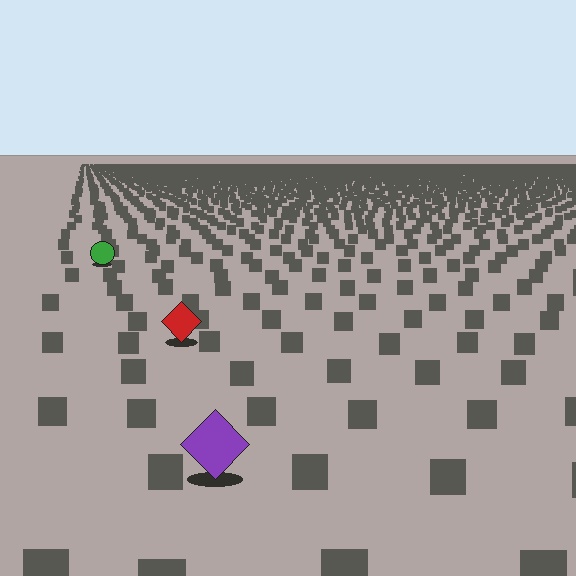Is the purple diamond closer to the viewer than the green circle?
Yes. The purple diamond is closer — you can tell from the texture gradient: the ground texture is coarser near it.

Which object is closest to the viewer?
The purple diamond is closest. The texture marks near it are larger and more spread out.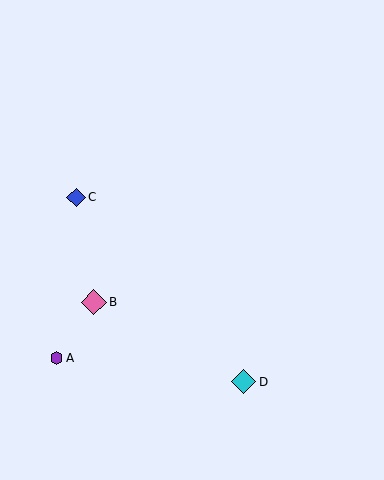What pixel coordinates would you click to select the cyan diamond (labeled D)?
Click at (244, 382) to select the cyan diamond D.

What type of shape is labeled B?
Shape B is a pink diamond.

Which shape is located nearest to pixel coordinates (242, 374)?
The cyan diamond (labeled D) at (244, 382) is nearest to that location.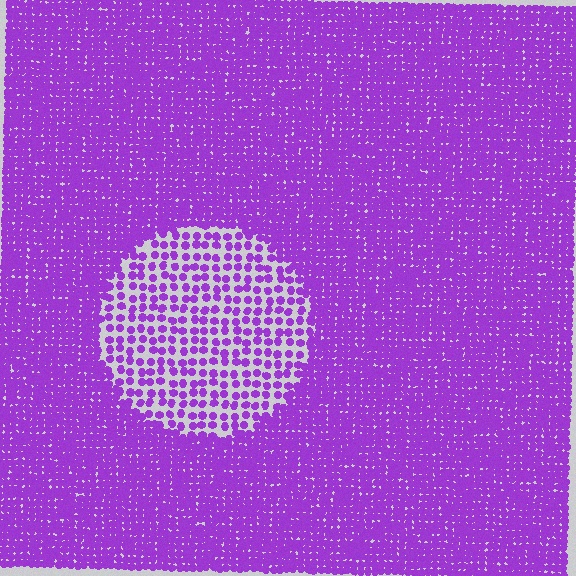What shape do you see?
I see a circle.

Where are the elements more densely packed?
The elements are more densely packed outside the circle boundary.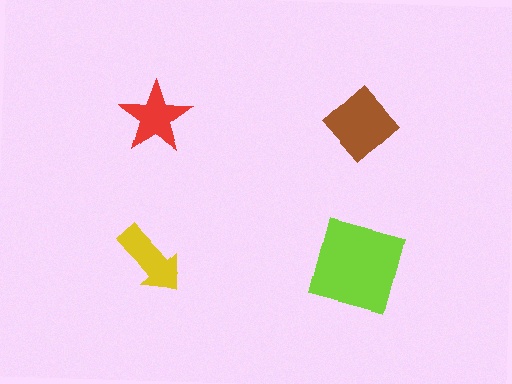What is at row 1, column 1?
A red star.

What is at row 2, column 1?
A yellow arrow.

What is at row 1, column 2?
A brown diamond.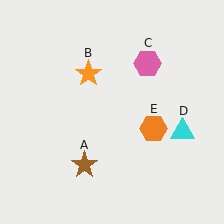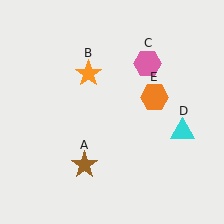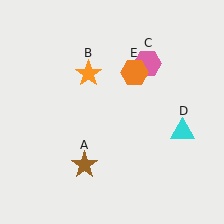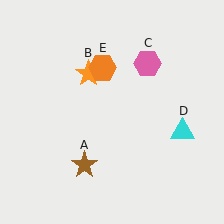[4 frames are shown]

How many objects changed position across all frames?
1 object changed position: orange hexagon (object E).